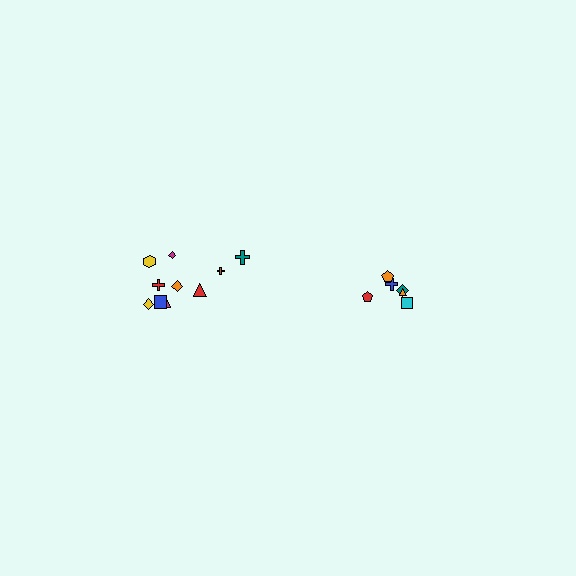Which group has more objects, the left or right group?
The left group.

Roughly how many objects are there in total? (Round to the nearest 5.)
Roughly 15 objects in total.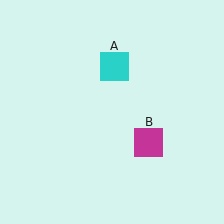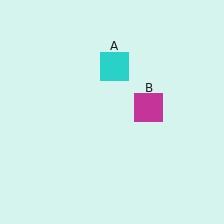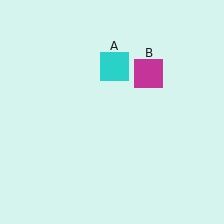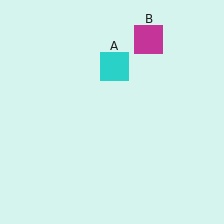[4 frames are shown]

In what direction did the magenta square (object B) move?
The magenta square (object B) moved up.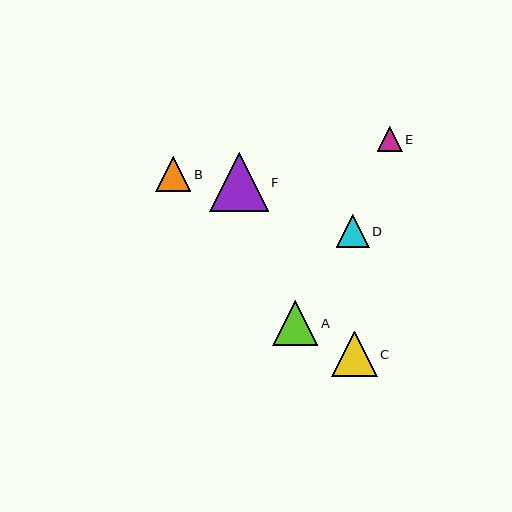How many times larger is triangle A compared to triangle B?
Triangle A is approximately 1.3 times the size of triangle B.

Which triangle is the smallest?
Triangle E is the smallest with a size of approximately 25 pixels.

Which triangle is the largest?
Triangle F is the largest with a size of approximately 59 pixels.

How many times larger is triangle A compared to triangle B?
Triangle A is approximately 1.3 times the size of triangle B.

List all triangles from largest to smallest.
From largest to smallest: F, C, A, B, D, E.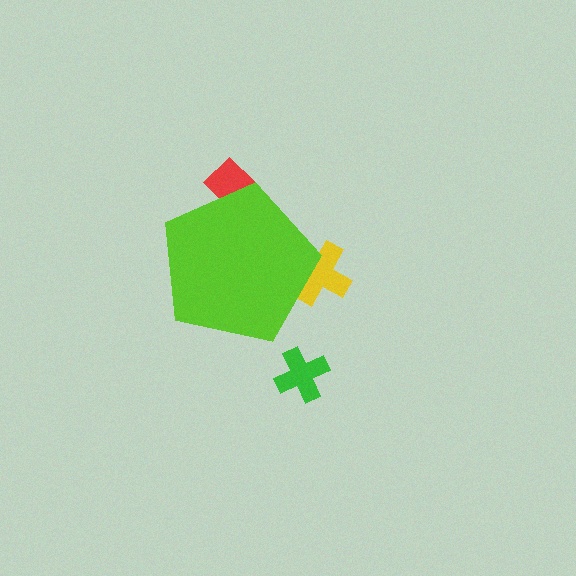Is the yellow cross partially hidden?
Yes, the yellow cross is partially hidden behind the lime pentagon.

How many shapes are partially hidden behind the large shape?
2 shapes are partially hidden.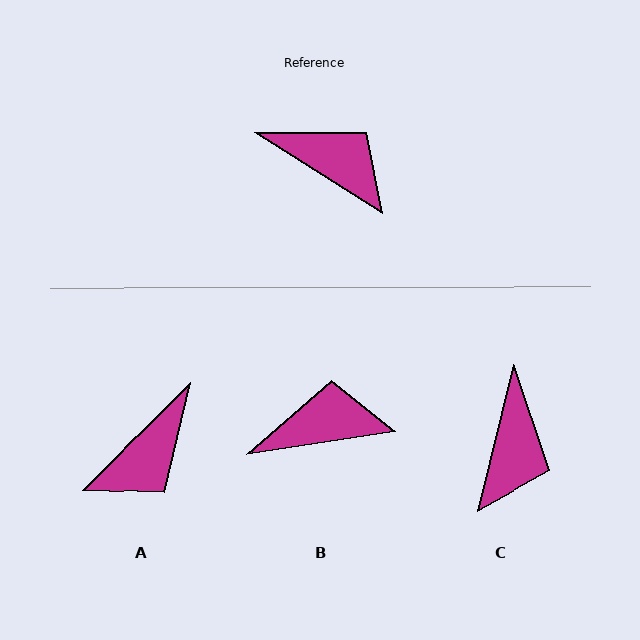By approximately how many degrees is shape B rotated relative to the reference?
Approximately 41 degrees counter-clockwise.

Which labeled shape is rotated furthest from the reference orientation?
A, about 103 degrees away.